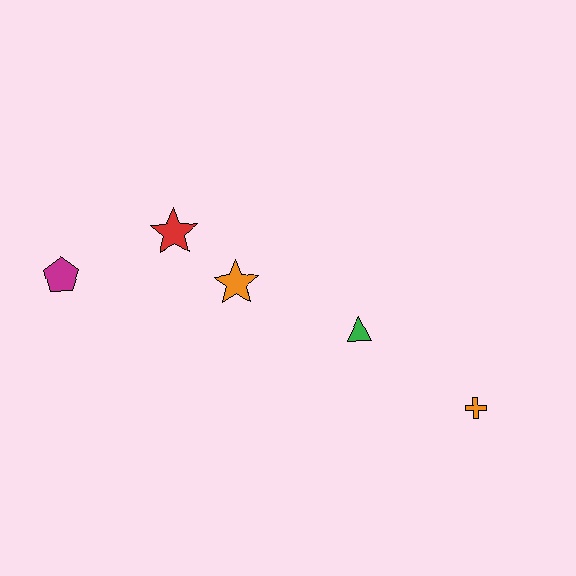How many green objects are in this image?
There is 1 green object.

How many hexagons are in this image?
There are no hexagons.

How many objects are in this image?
There are 5 objects.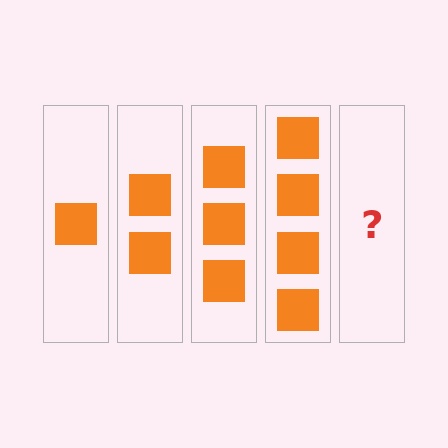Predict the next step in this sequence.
The next step is 5 squares.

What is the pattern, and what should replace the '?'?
The pattern is that each step adds one more square. The '?' should be 5 squares.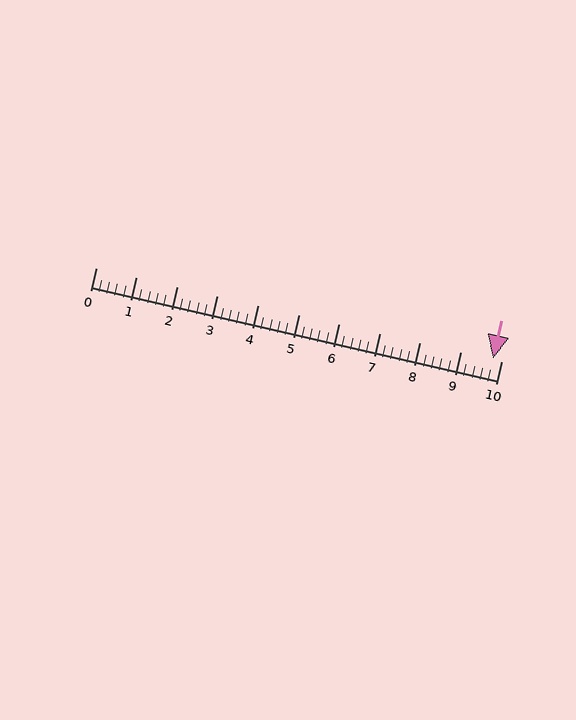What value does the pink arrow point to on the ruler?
The pink arrow points to approximately 9.8.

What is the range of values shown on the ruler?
The ruler shows values from 0 to 10.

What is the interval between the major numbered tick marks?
The major tick marks are spaced 1 units apart.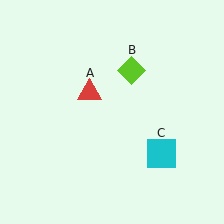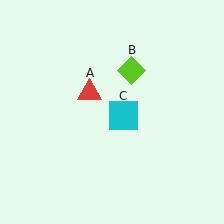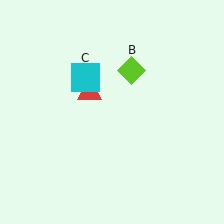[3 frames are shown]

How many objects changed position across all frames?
1 object changed position: cyan square (object C).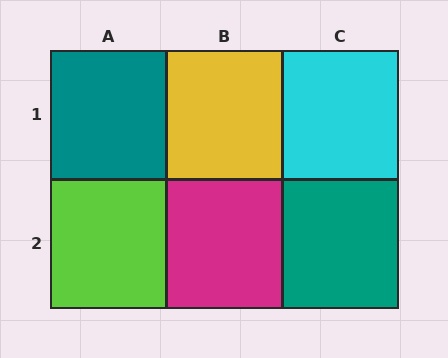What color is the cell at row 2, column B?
Magenta.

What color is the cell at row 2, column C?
Teal.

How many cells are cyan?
1 cell is cyan.